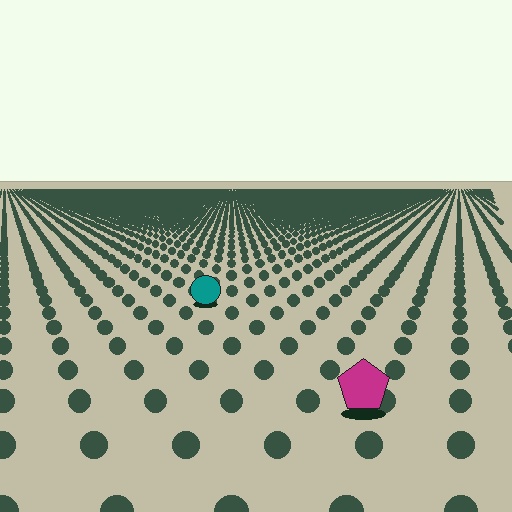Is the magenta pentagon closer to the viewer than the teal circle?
Yes. The magenta pentagon is closer — you can tell from the texture gradient: the ground texture is coarser near it.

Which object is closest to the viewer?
The magenta pentagon is closest. The texture marks near it are larger and more spread out.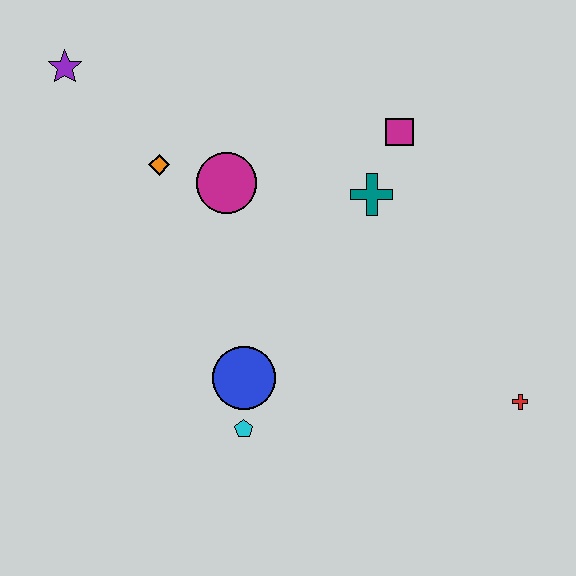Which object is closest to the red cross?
The teal cross is closest to the red cross.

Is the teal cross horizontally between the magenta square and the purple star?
Yes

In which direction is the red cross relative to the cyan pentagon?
The red cross is to the right of the cyan pentagon.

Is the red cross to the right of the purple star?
Yes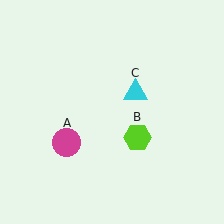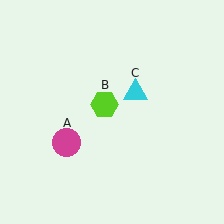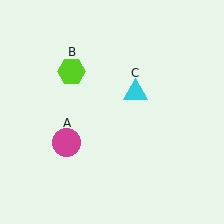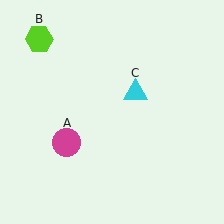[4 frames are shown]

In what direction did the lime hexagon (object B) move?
The lime hexagon (object B) moved up and to the left.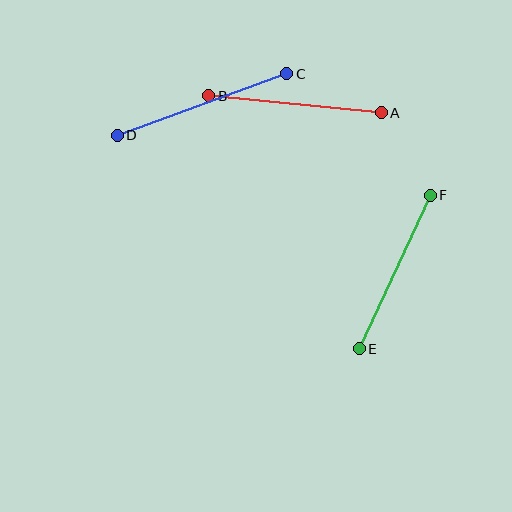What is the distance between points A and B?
The distance is approximately 173 pixels.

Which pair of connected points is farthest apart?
Points C and D are farthest apart.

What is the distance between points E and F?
The distance is approximately 169 pixels.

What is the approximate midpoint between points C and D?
The midpoint is at approximately (202, 104) pixels.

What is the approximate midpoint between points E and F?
The midpoint is at approximately (395, 272) pixels.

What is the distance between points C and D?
The distance is approximately 180 pixels.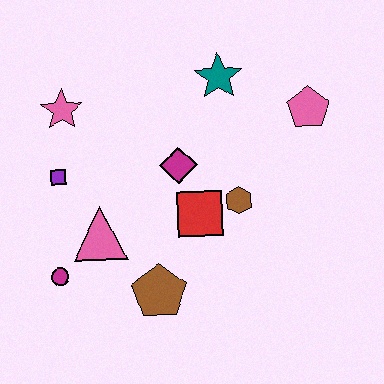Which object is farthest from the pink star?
The pink pentagon is farthest from the pink star.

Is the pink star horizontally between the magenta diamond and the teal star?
No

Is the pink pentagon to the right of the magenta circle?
Yes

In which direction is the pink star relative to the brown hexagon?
The pink star is to the left of the brown hexagon.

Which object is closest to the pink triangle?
The magenta circle is closest to the pink triangle.